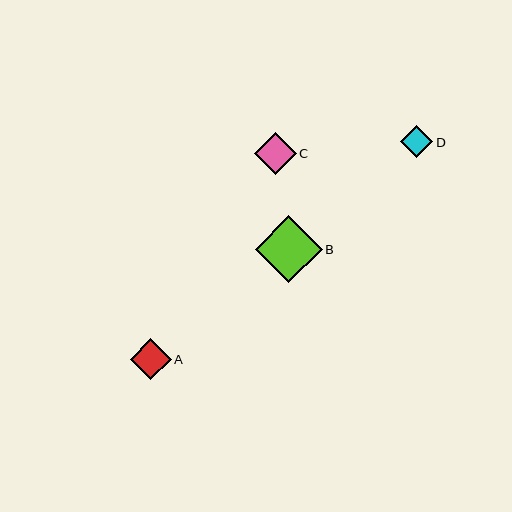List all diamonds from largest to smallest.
From largest to smallest: B, A, C, D.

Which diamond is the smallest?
Diamond D is the smallest with a size of approximately 32 pixels.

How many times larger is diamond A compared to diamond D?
Diamond A is approximately 1.3 times the size of diamond D.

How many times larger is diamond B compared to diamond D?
Diamond B is approximately 2.1 times the size of diamond D.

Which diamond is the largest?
Diamond B is the largest with a size of approximately 67 pixels.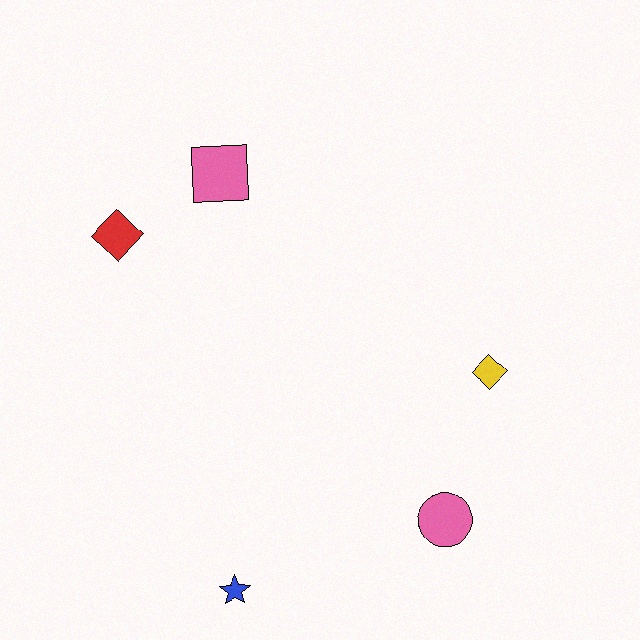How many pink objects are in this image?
There are 2 pink objects.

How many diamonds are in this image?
There are 2 diamonds.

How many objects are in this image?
There are 5 objects.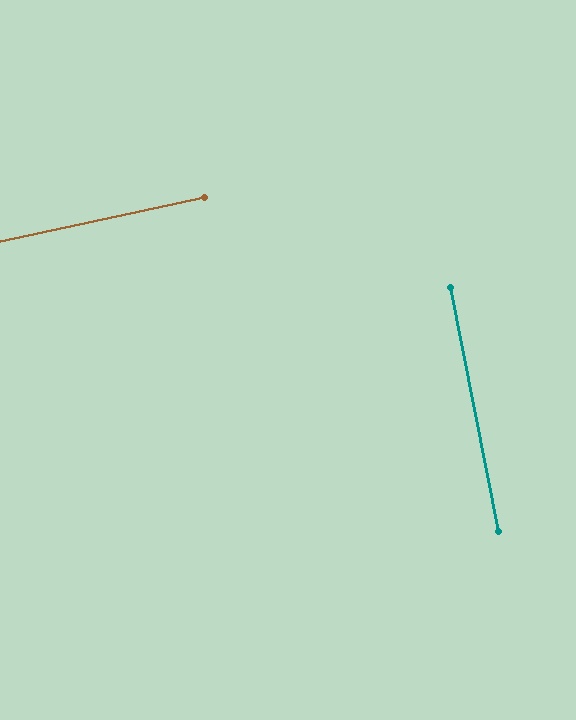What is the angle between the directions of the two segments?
Approximately 89 degrees.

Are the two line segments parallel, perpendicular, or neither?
Perpendicular — they meet at approximately 89°.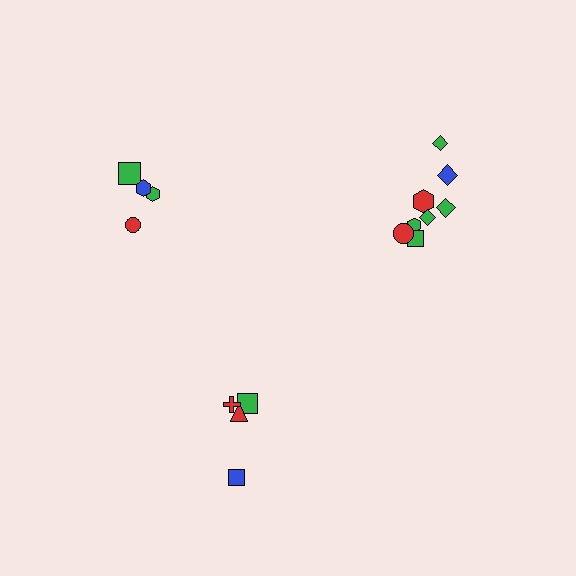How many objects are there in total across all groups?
There are 16 objects.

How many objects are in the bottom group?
There are 4 objects.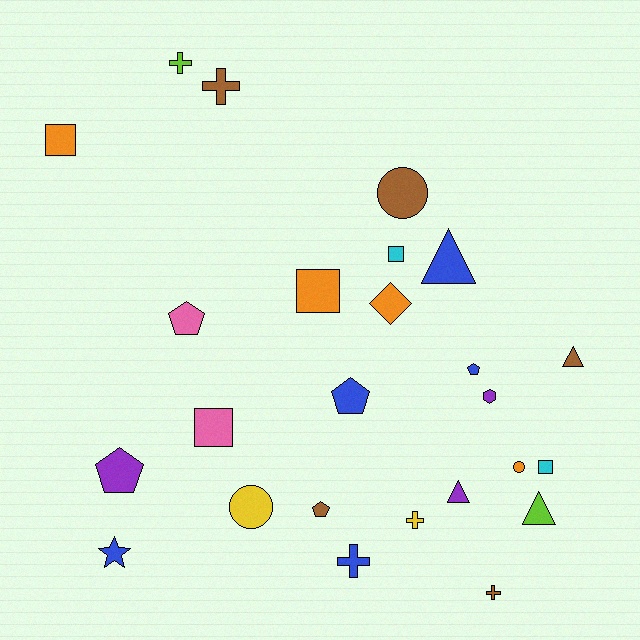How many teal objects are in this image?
There are no teal objects.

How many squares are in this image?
There are 5 squares.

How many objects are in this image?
There are 25 objects.